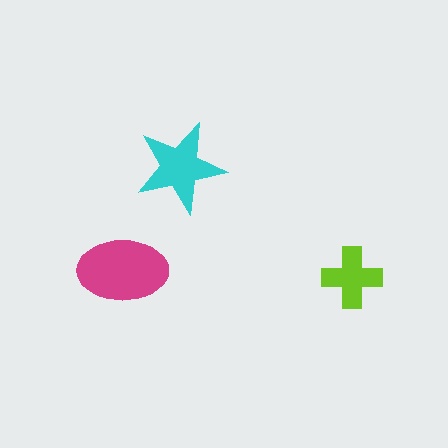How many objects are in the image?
There are 3 objects in the image.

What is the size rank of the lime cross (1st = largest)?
3rd.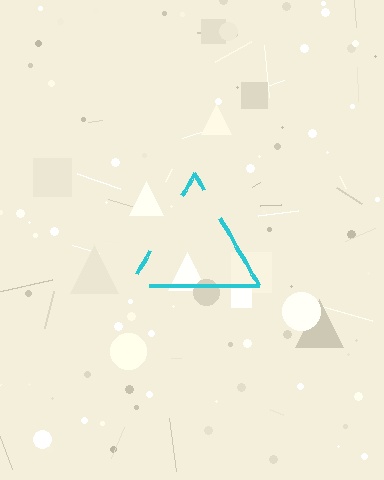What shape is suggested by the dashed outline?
The dashed outline suggests a triangle.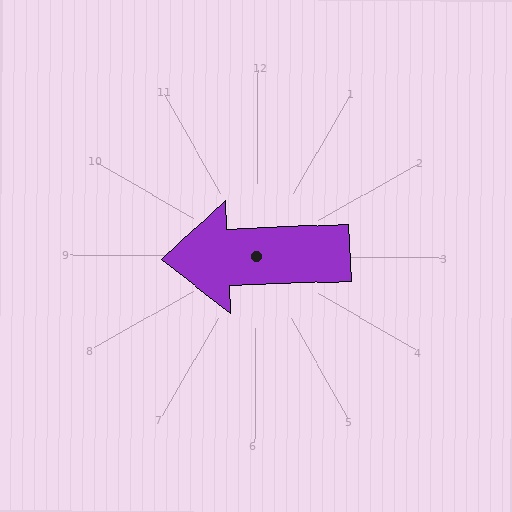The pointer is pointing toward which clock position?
Roughly 9 o'clock.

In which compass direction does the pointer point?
West.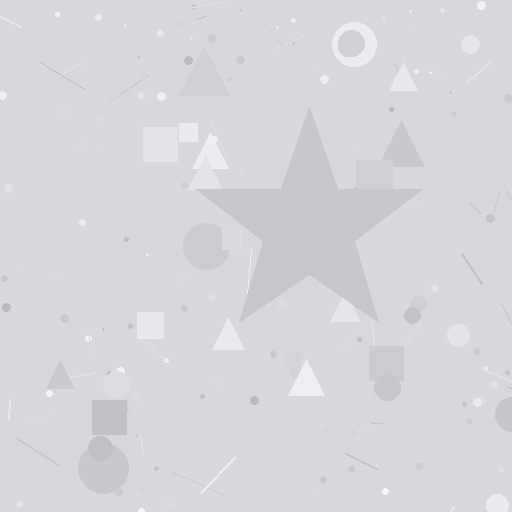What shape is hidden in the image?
A star is hidden in the image.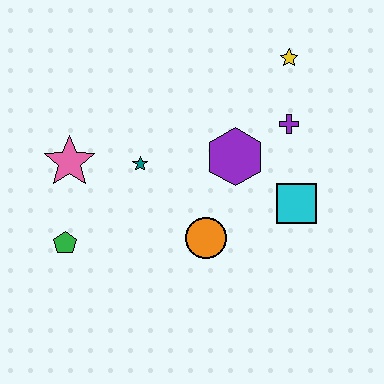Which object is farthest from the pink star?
The yellow star is farthest from the pink star.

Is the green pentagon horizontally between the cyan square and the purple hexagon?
No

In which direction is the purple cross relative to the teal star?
The purple cross is to the right of the teal star.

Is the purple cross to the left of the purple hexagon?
No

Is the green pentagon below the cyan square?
Yes